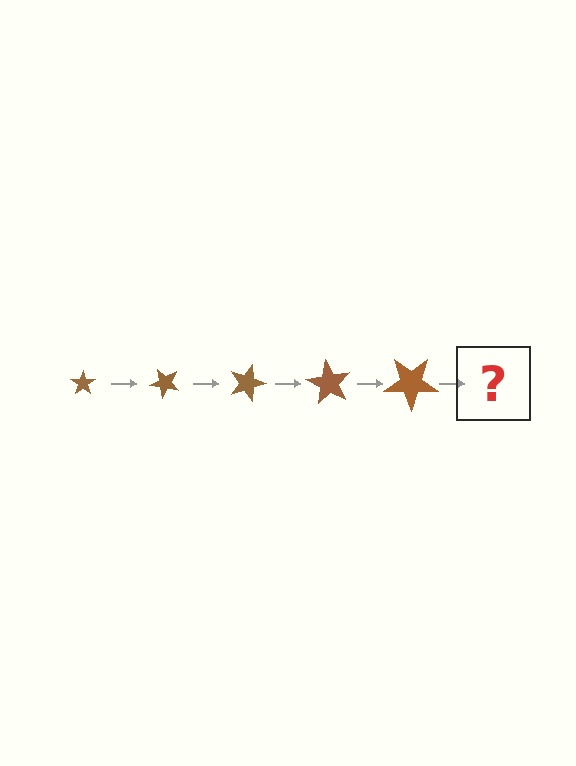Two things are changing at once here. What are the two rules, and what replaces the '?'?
The two rules are that the star grows larger each step and it rotates 45 degrees each step. The '?' should be a star, larger than the previous one and rotated 225 degrees from the start.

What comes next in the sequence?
The next element should be a star, larger than the previous one and rotated 225 degrees from the start.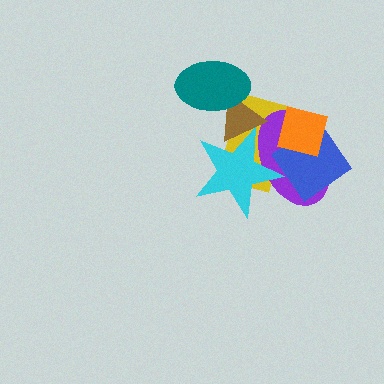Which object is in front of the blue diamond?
The orange square is in front of the blue diamond.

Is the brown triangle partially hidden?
Yes, it is partially covered by another shape.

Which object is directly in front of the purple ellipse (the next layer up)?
The blue diamond is directly in front of the purple ellipse.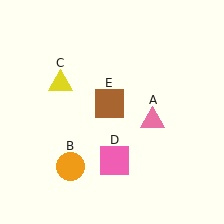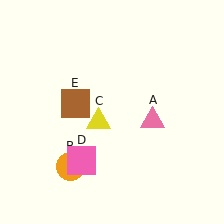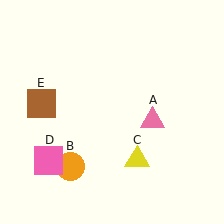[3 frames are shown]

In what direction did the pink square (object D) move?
The pink square (object D) moved left.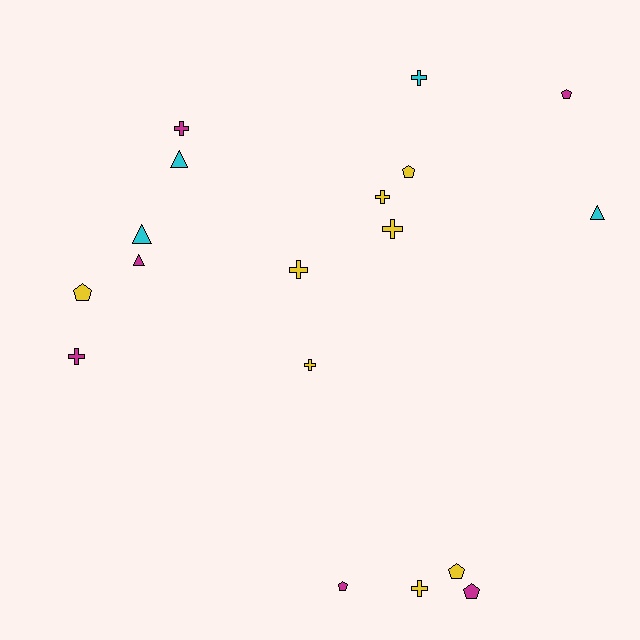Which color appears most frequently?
Yellow, with 8 objects.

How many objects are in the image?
There are 18 objects.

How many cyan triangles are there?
There are 3 cyan triangles.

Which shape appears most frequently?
Cross, with 8 objects.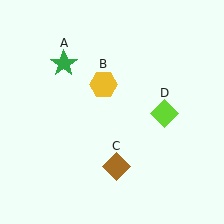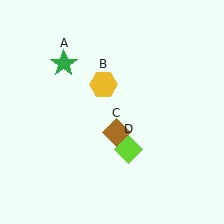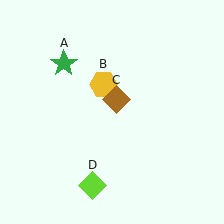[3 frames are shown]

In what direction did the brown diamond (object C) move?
The brown diamond (object C) moved up.